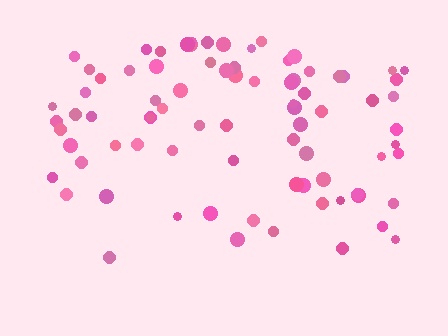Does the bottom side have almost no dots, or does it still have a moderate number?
Still a moderate number, just noticeably fewer than the top.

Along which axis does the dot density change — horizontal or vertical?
Vertical.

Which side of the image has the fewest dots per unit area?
The bottom.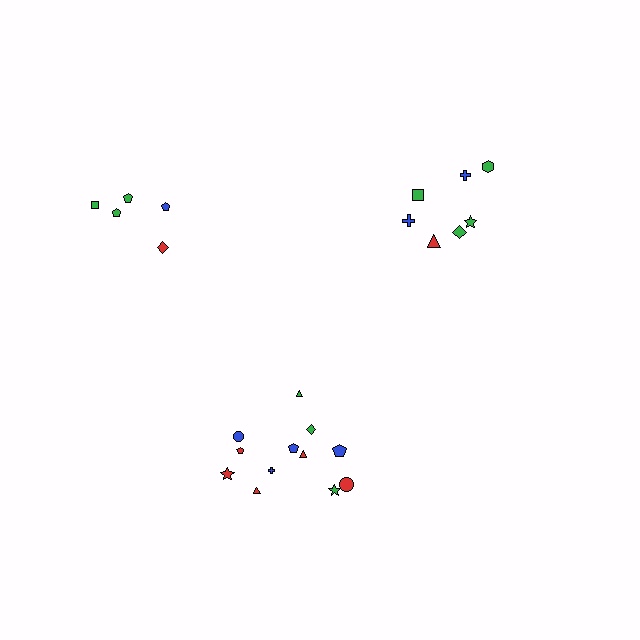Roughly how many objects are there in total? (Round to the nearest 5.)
Roughly 25 objects in total.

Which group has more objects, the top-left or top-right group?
The top-right group.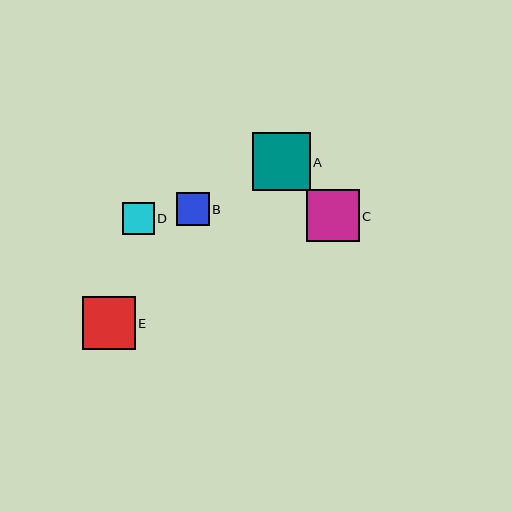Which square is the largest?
Square A is the largest with a size of approximately 58 pixels.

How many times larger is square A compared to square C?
Square A is approximately 1.1 times the size of square C.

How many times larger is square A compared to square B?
Square A is approximately 1.8 times the size of square B.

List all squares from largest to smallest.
From largest to smallest: A, E, C, B, D.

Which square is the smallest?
Square D is the smallest with a size of approximately 32 pixels.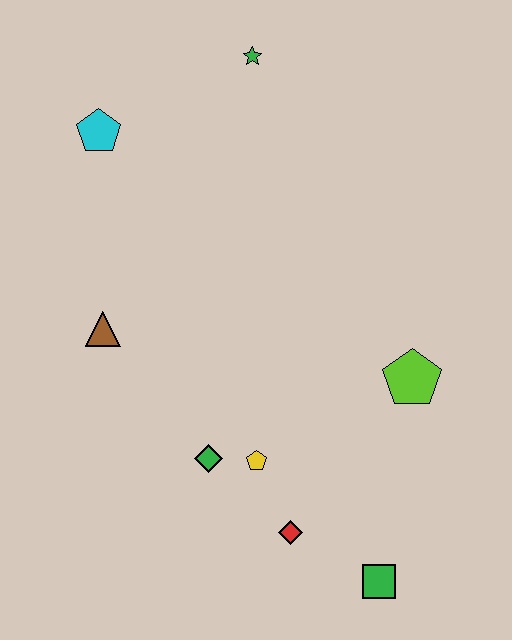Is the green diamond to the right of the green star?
No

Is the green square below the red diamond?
Yes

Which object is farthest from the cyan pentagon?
The green square is farthest from the cyan pentagon.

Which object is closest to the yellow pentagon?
The green diamond is closest to the yellow pentagon.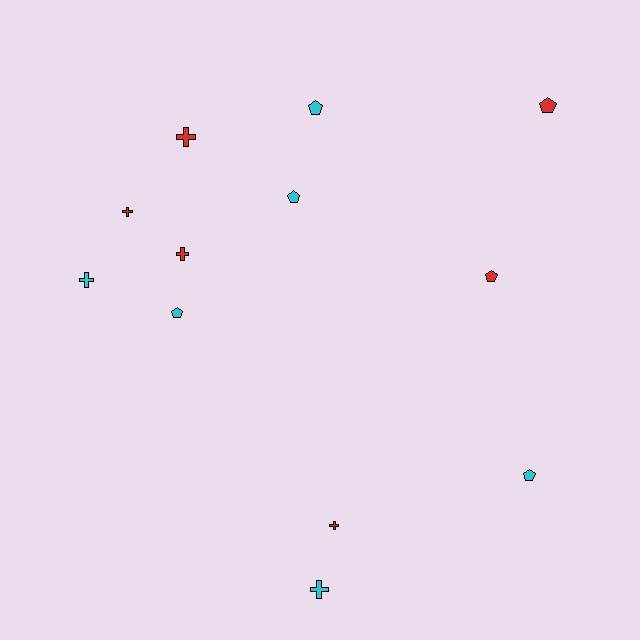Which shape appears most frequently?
Pentagon, with 6 objects.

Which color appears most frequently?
Cyan, with 6 objects.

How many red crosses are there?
There are 4 red crosses.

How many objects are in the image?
There are 12 objects.